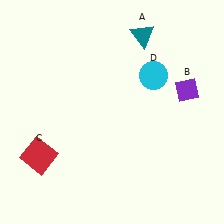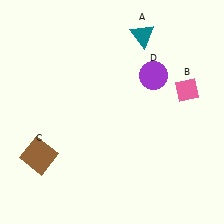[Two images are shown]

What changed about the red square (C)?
In Image 1, C is red. In Image 2, it changed to brown.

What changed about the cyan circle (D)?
In Image 1, D is cyan. In Image 2, it changed to purple.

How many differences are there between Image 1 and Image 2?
There are 3 differences between the two images.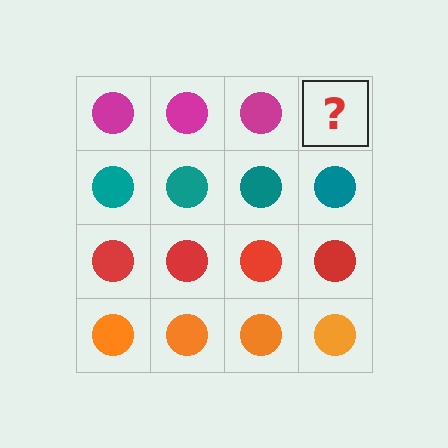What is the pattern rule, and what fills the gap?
The rule is that each row has a consistent color. The gap should be filled with a magenta circle.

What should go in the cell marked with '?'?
The missing cell should contain a magenta circle.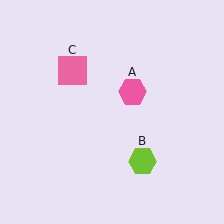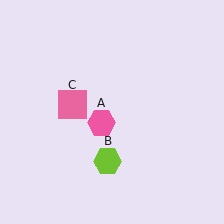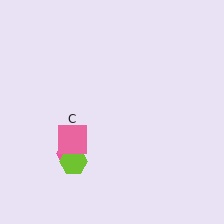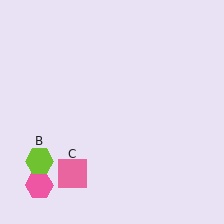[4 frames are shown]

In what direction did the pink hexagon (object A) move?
The pink hexagon (object A) moved down and to the left.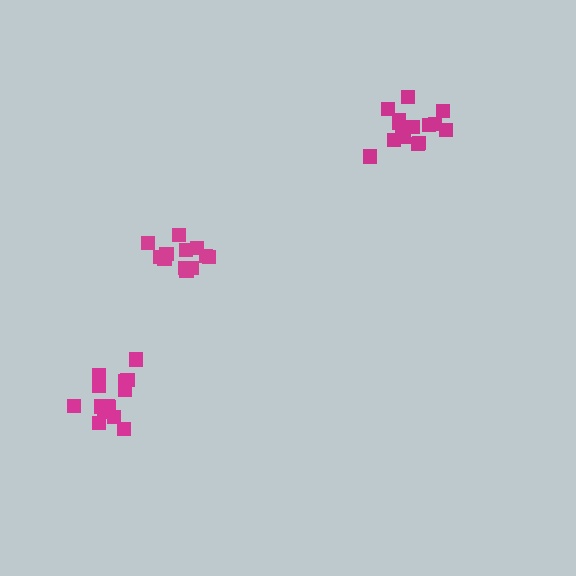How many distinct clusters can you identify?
There are 3 distinct clusters.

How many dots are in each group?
Group 1: 12 dots, Group 2: 15 dots, Group 3: 15 dots (42 total).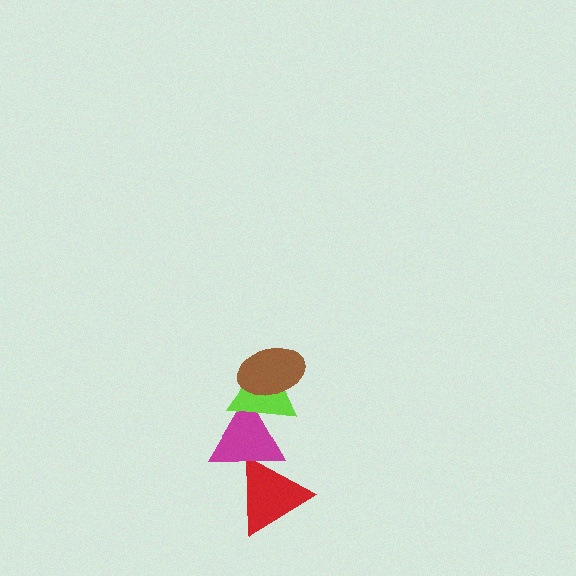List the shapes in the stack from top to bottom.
From top to bottom: the brown ellipse, the lime triangle, the magenta triangle, the red triangle.